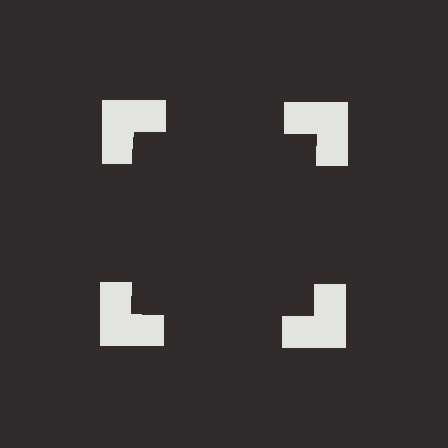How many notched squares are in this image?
There are 4 — one at each vertex of the illusory square.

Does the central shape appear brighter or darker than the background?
It typically appears slightly darker than the background, even though no actual brightness change is drawn.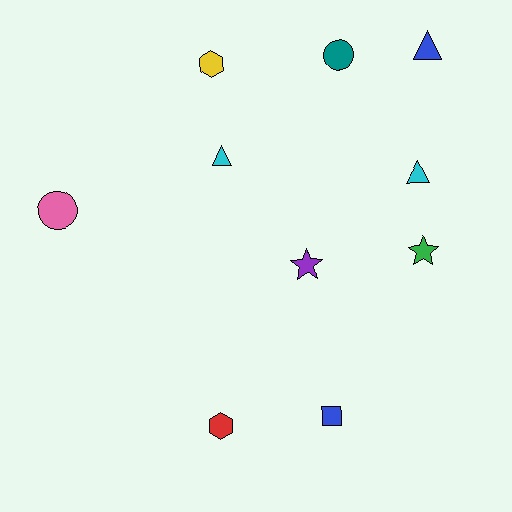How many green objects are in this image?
There is 1 green object.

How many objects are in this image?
There are 10 objects.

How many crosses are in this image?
There are no crosses.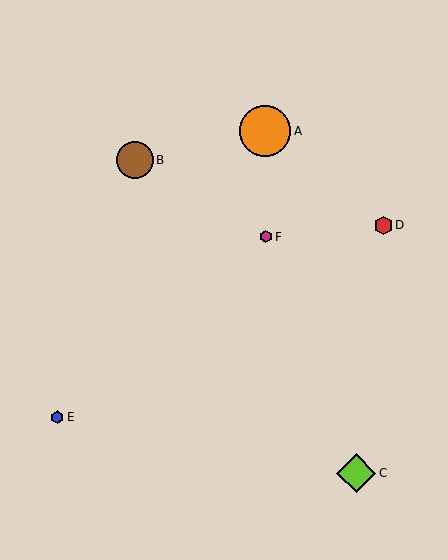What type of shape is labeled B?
Shape B is a brown circle.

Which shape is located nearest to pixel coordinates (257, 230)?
The magenta hexagon (labeled F) at (266, 237) is nearest to that location.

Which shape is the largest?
The orange circle (labeled A) is the largest.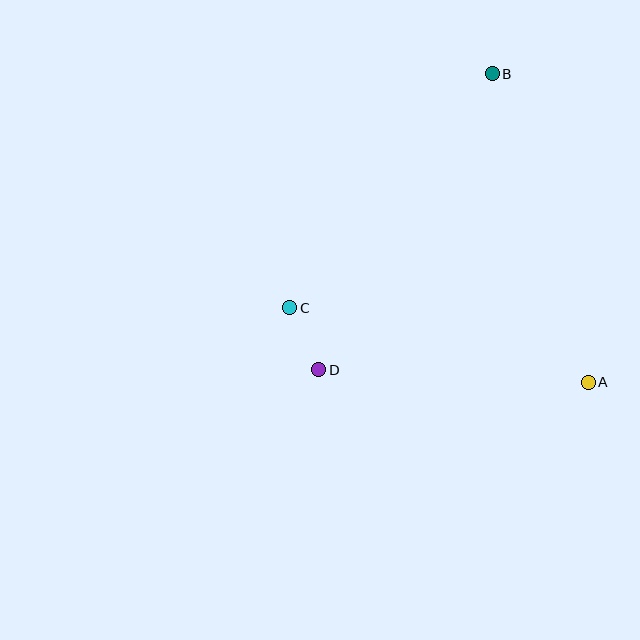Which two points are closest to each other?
Points C and D are closest to each other.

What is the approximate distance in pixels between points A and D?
The distance between A and D is approximately 270 pixels.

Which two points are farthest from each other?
Points B and D are farthest from each other.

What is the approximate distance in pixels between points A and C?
The distance between A and C is approximately 307 pixels.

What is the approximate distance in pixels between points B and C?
The distance between B and C is approximately 309 pixels.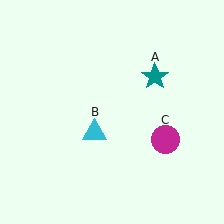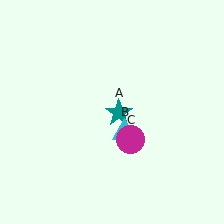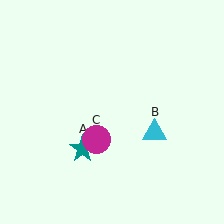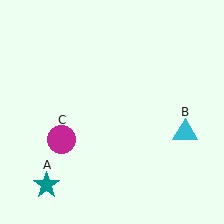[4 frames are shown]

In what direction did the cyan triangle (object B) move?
The cyan triangle (object B) moved right.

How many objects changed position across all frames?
3 objects changed position: teal star (object A), cyan triangle (object B), magenta circle (object C).